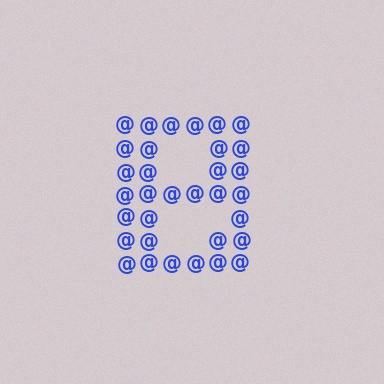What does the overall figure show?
The overall figure shows the letter B.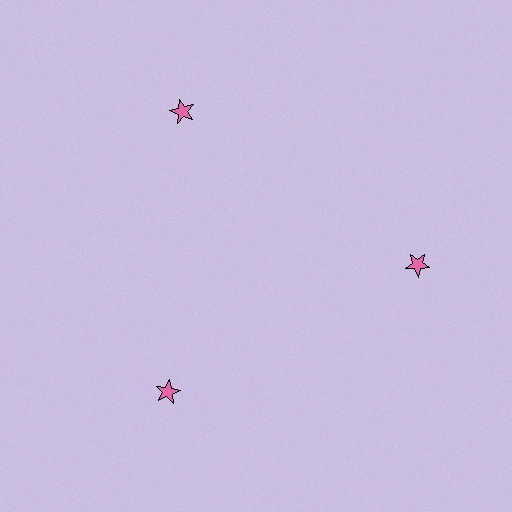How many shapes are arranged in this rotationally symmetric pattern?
There are 3 shapes, arranged in 3 groups of 1.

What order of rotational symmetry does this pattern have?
This pattern has 3-fold rotational symmetry.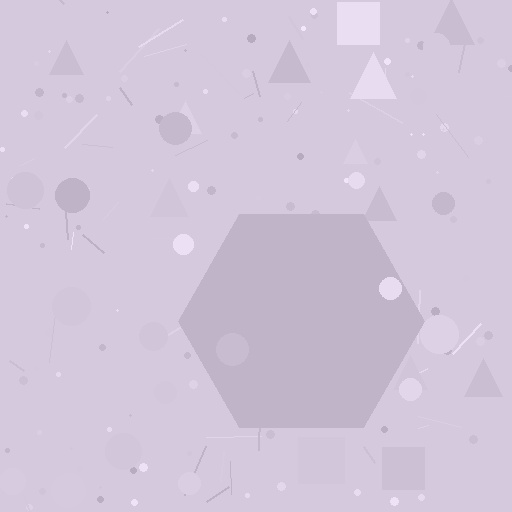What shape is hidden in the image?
A hexagon is hidden in the image.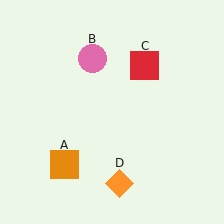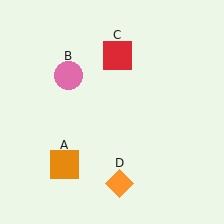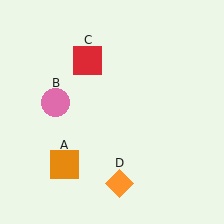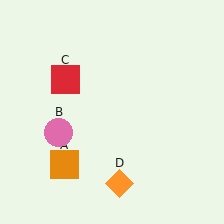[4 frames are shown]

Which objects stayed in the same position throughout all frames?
Orange square (object A) and orange diamond (object D) remained stationary.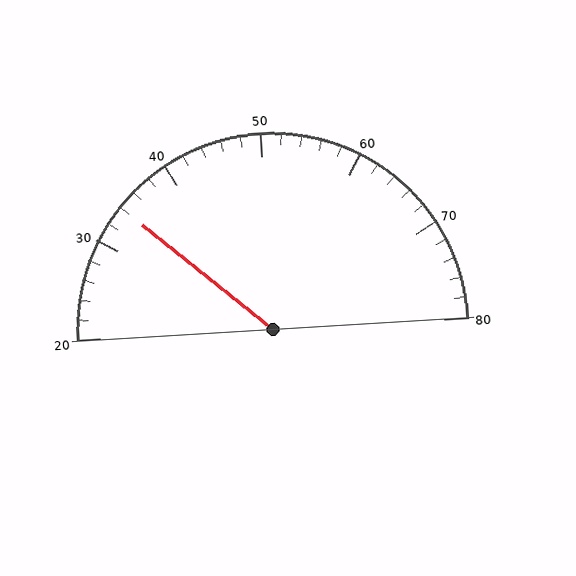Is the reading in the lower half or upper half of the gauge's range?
The reading is in the lower half of the range (20 to 80).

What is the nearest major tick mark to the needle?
The nearest major tick mark is 30.